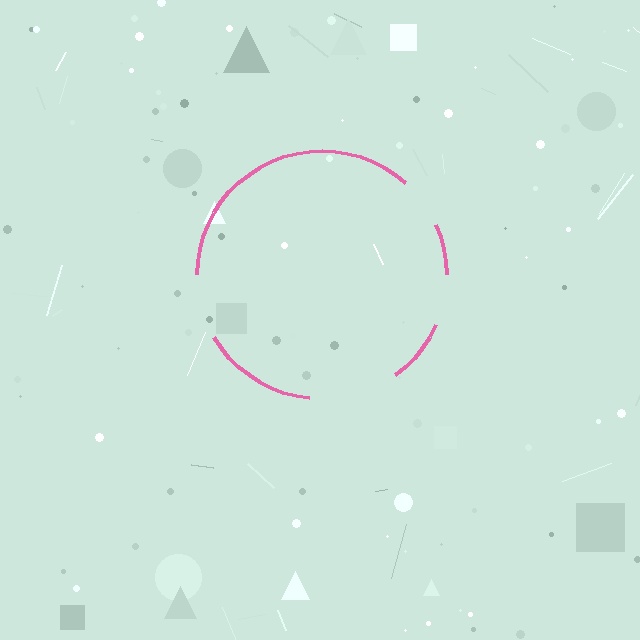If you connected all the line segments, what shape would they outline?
They would outline a circle.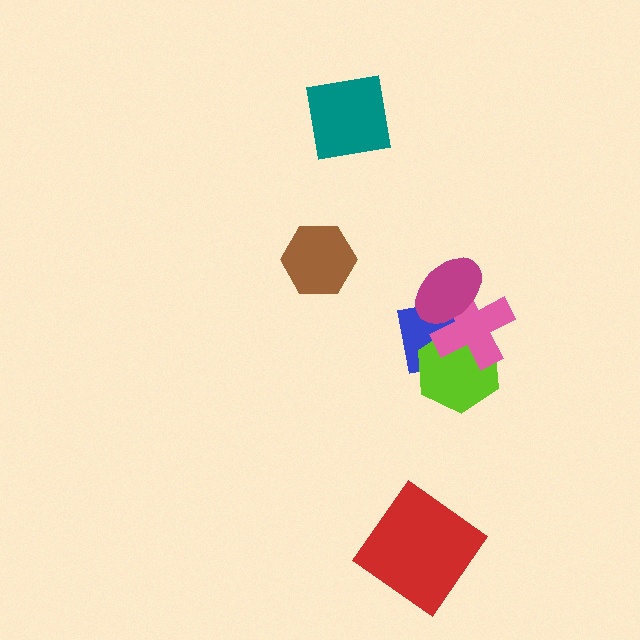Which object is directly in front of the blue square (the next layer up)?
The lime hexagon is directly in front of the blue square.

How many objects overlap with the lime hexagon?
2 objects overlap with the lime hexagon.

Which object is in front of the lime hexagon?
The pink cross is in front of the lime hexagon.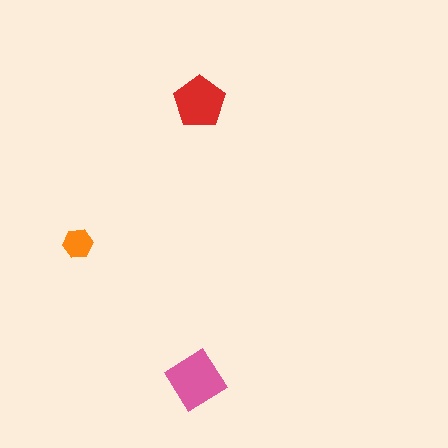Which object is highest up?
The red pentagon is topmost.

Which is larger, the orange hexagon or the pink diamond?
The pink diamond.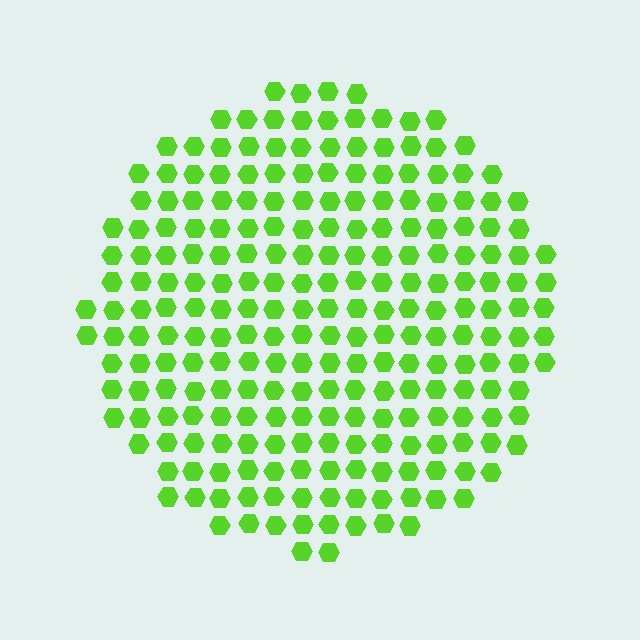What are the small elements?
The small elements are hexagons.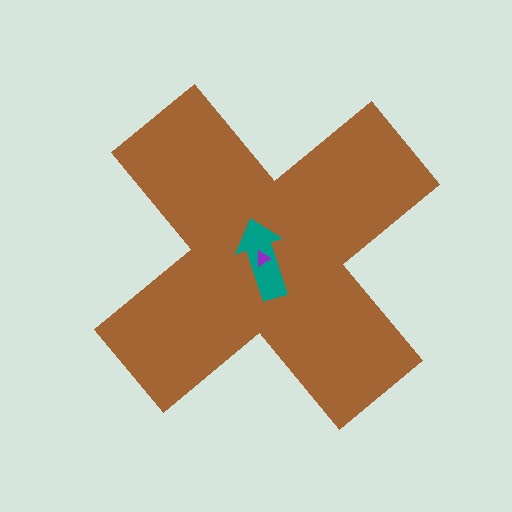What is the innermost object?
The purple triangle.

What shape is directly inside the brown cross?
The teal arrow.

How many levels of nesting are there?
3.